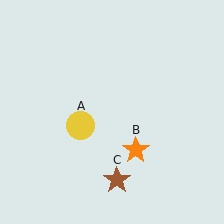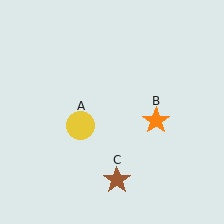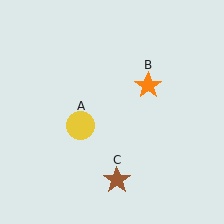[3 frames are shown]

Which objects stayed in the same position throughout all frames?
Yellow circle (object A) and brown star (object C) remained stationary.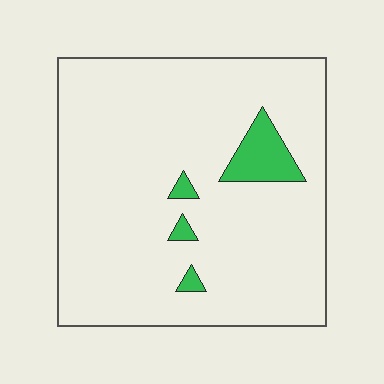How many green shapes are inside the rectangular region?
4.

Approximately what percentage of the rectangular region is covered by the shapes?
Approximately 5%.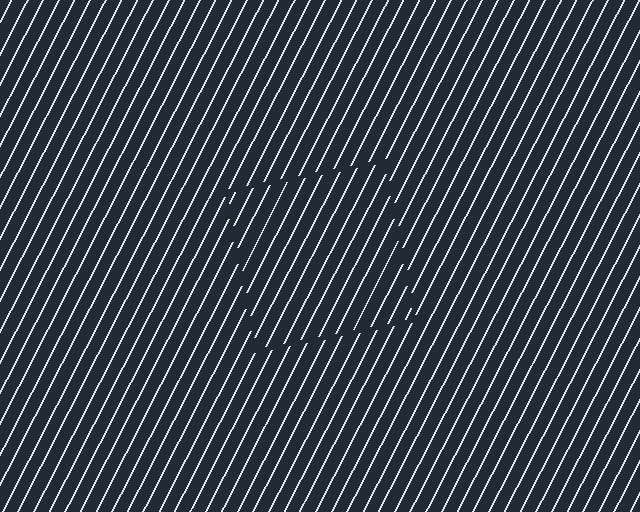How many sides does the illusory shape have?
4 sides — the line-ends trace a square.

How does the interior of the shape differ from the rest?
The interior of the shape contains the same grating, shifted by half a period — the contour is defined by the phase discontinuity where line-ends from the inner and outer gratings abut.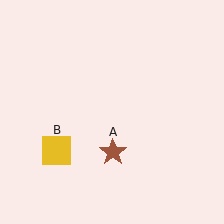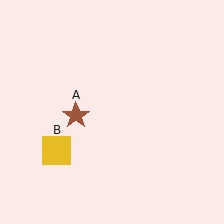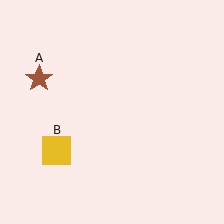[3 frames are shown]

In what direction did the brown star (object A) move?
The brown star (object A) moved up and to the left.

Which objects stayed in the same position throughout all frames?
Yellow square (object B) remained stationary.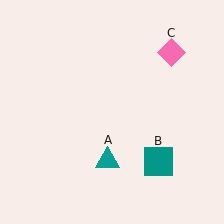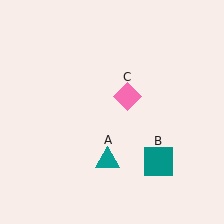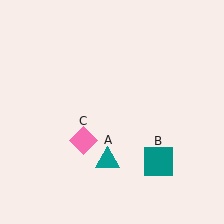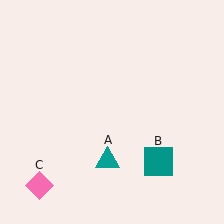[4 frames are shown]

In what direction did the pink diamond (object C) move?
The pink diamond (object C) moved down and to the left.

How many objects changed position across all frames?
1 object changed position: pink diamond (object C).